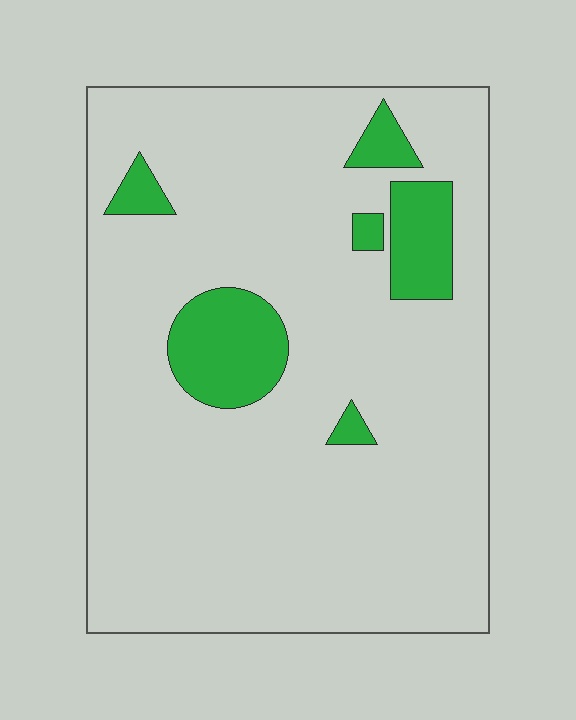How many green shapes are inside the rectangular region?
6.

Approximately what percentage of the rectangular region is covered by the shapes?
Approximately 10%.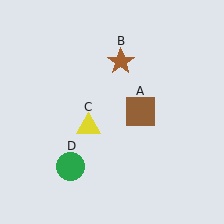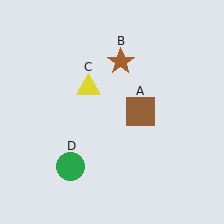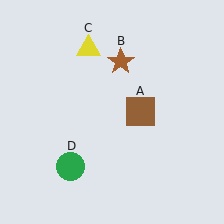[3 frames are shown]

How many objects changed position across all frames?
1 object changed position: yellow triangle (object C).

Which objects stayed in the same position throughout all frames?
Brown square (object A) and brown star (object B) and green circle (object D) remained stationary.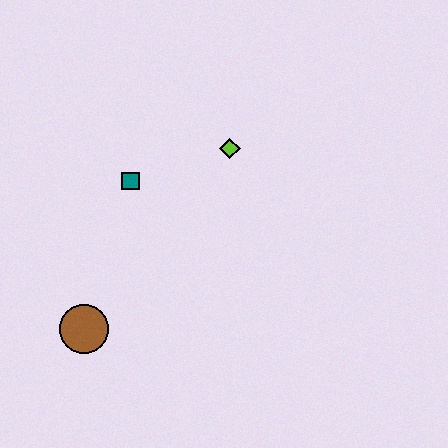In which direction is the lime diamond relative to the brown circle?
The lime diamond is above the brown circle.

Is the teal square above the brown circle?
Yes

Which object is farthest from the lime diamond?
The brown circle is farthest from the lime diamond.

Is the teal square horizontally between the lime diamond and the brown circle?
Yes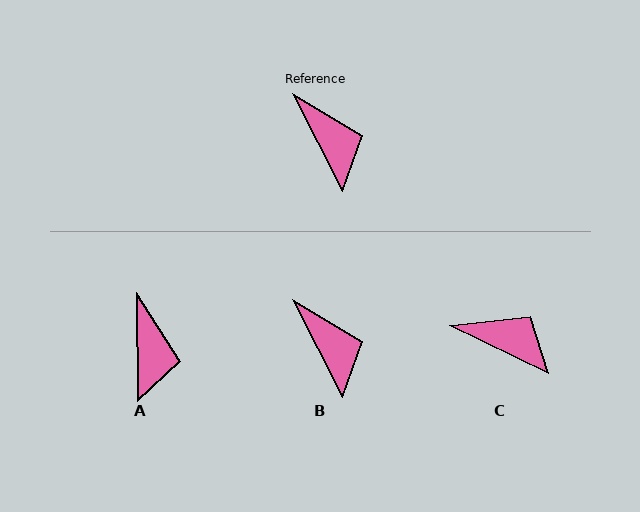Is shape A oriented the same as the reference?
No, it is off by about 27 degrees.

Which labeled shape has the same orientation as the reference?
B.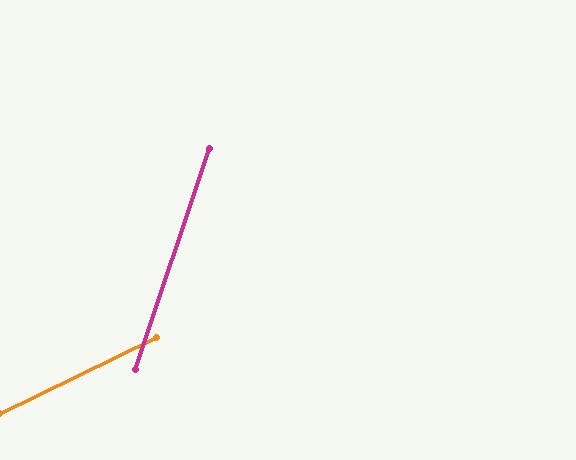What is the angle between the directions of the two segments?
Approximately 46 degrees.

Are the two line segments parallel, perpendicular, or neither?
Neither parallel nor perpendicular — they differ by about 46°.